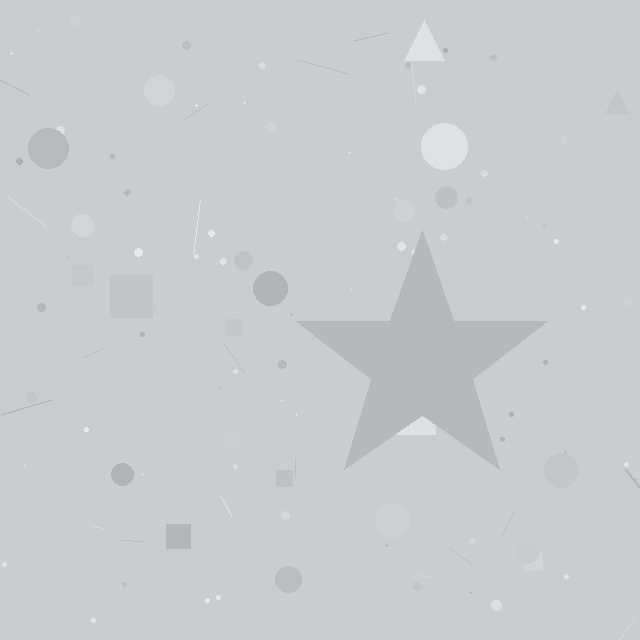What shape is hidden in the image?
A star is hidden in the image.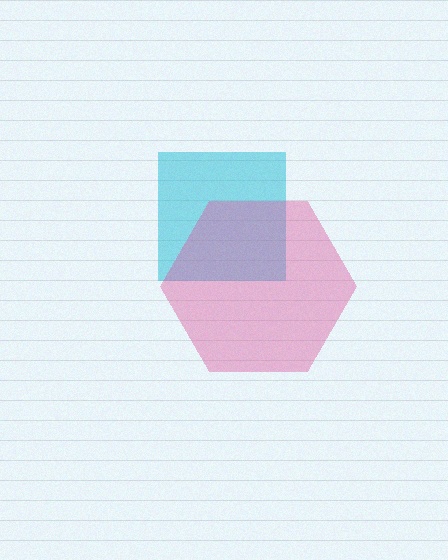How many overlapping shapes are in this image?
There are 2 overlapping shapes in the image.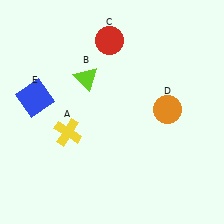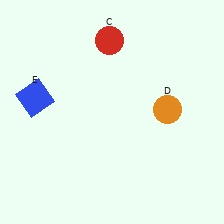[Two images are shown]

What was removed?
The yellow cross (A), the lime triangle (B) were removed in Image 2.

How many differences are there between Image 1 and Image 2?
There are 2 differences between the two images.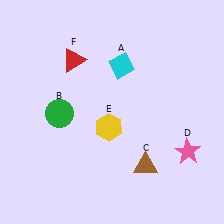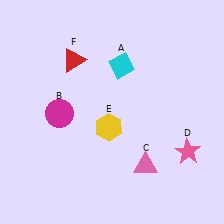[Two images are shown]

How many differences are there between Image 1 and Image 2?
There are 2 differences between the two images.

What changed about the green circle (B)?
In Image 1, B is green. In Image 2, it changed to magenta.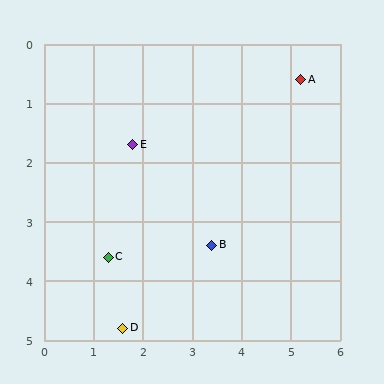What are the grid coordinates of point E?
Point E is at approximately (1.8, 1.7).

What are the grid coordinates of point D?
Point D is at approximately (1.6, 4.8).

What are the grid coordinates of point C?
Point C is at approximately (1.3, 3.6).